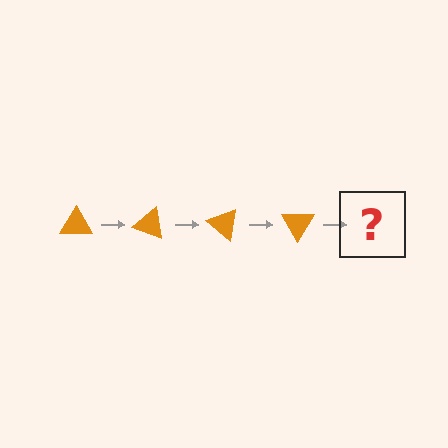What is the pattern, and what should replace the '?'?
The pattern is that the triangle rotates 20 degrees each step. The '?' should be an orange triangle rotated 80 degrees.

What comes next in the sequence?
The next element should be an orange triangle rotated 80 degrees.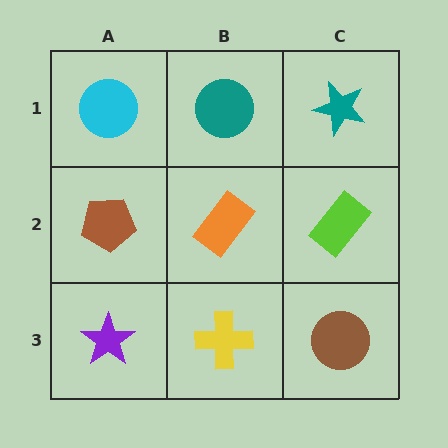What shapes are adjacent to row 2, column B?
A teal circle (row 1, column B), a yellow cross (row 3, column B), a brown pentagon (row 2, column A), a lime rectangle (row 2, column C).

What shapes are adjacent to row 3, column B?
An orange rectangle (row 2, column B), a purple star (row 3, column A), a brown circle (row 3, column C).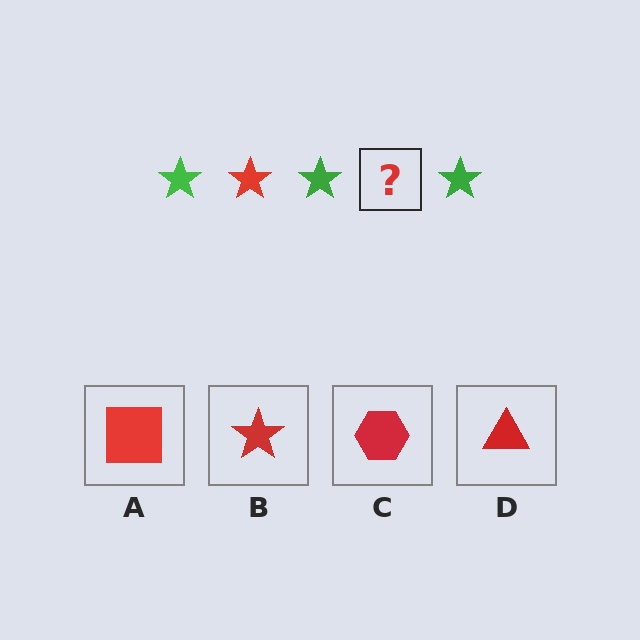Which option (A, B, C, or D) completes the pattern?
B.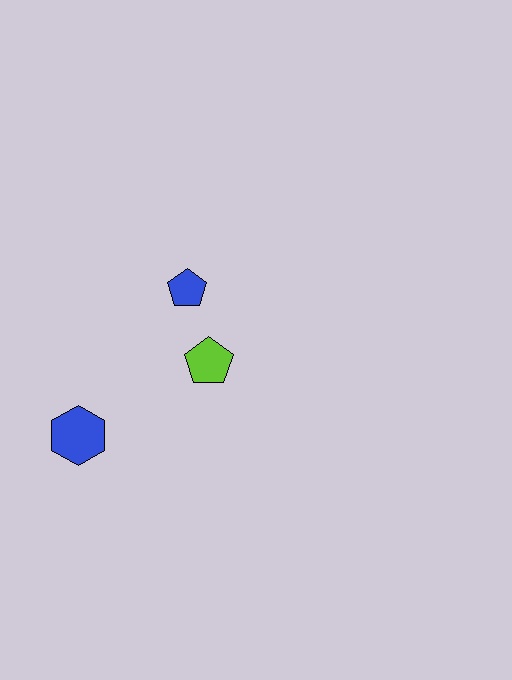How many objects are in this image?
There are 3 objects.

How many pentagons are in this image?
There are 2 pentagons.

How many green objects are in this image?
There are no green objects.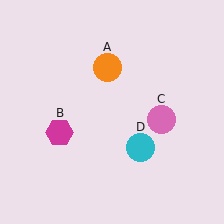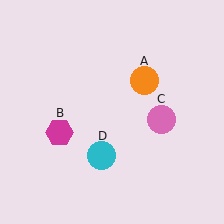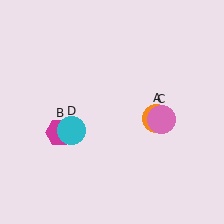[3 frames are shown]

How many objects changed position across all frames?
2 objects changed position: orange circle (object A), cyan circle (object D).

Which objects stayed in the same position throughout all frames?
Magenta hexagon (object B) and pink circle (object C) remained stationary.